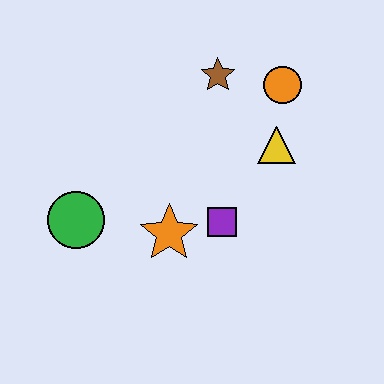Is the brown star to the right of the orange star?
Yes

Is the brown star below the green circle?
No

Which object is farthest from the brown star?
The green circle is farthest from the brown star.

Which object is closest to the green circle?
The orange star is closest to the green circle.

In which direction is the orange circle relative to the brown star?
The orange circle is to the right of the brown star.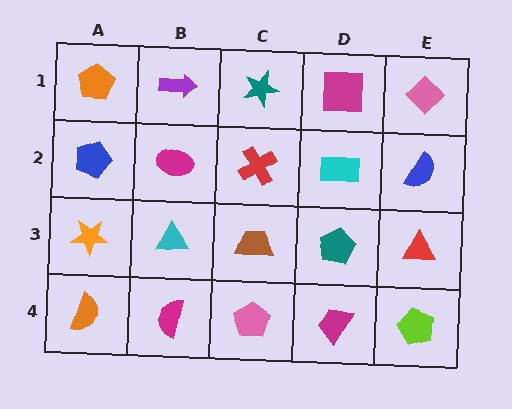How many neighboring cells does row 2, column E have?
3.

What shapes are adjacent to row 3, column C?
A red cross (row 2, column C), a pink pentagon (row 4, column C), a cyan triangle (row 3, column B), a teal pentagon (row 3, column D).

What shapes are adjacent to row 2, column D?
A magenta square (row 1, column D), a teal pentagon (row 3, column D), a red cross (row 2, column C), a blue semicircle (row 2, column E).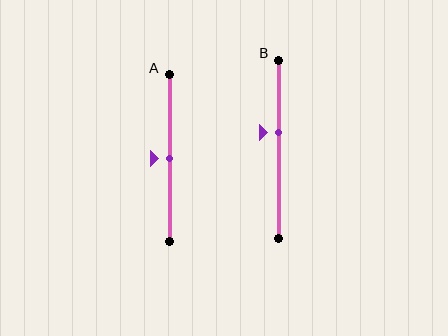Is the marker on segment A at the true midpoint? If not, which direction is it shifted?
Yes, the marker on segment A is at the true midpoint.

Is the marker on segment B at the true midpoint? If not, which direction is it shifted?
No, the marker on segment B is shifted upward by about 9% of the segment length.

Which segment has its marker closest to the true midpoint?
Segment A has its marker closest to the true midpoint.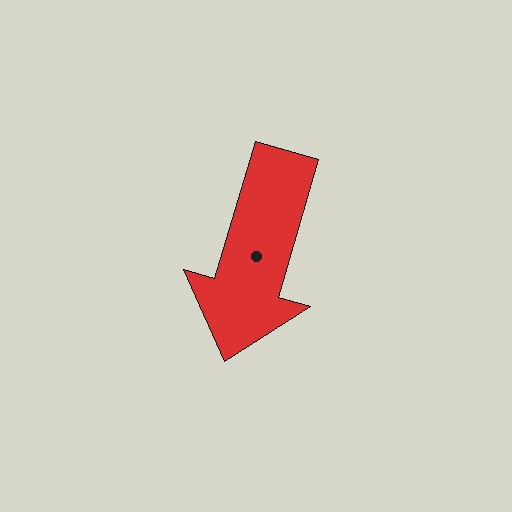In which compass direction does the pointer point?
South.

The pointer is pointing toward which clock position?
Roughly 7 o'clock.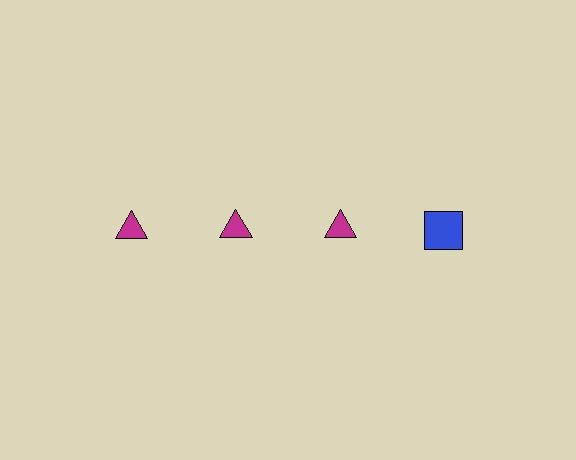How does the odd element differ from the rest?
It differs in both color (blue instead of magenta) and shape (square instead of triangle).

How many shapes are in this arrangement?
There are 4 shapes arranged in a grid pattern.